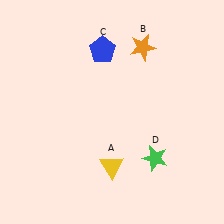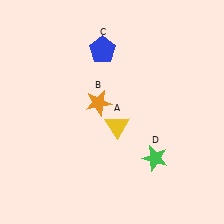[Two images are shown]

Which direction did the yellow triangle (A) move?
The yellow triangle (A) moved up.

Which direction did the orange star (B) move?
The orange star (B) moved down.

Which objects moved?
The objects that moved are: the yellow triangle (A), the orange star (B).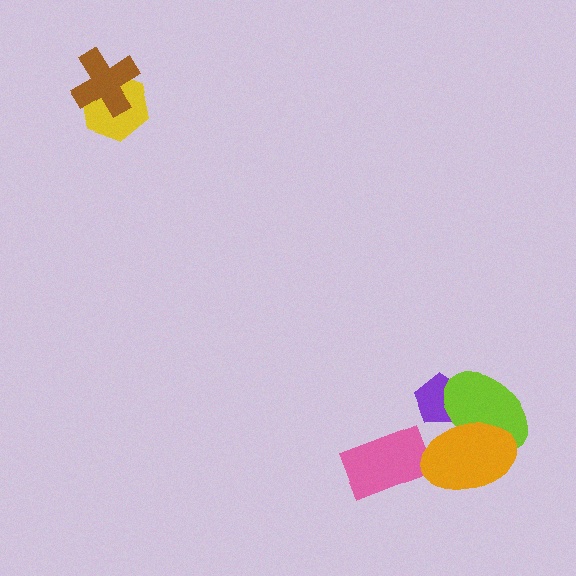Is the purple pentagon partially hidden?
Yes, it is partially covered by another shape.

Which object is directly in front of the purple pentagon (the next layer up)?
The lime ellipse is directly in front of the purple pentagon.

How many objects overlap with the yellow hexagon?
1 object overlaps with the yellow hexagon.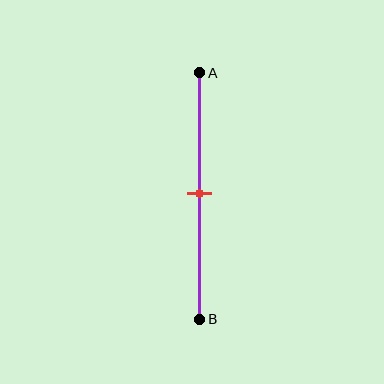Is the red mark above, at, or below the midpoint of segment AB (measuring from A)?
The red mark is approximately at the midpoint of segment AB.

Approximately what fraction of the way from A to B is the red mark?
The red mark is approximately 50% of the way from A to B.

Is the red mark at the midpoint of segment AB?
Yes, the mark is approximately at the midpoint.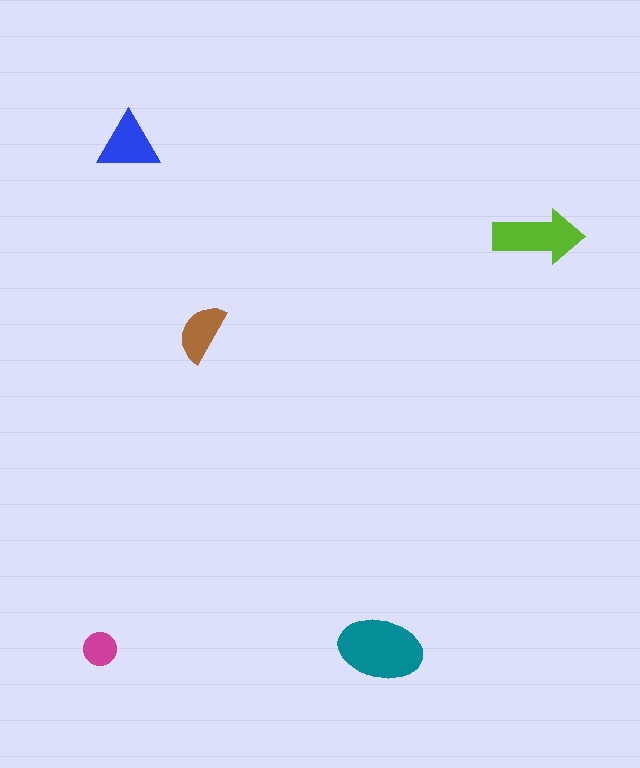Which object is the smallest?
The magenta circle.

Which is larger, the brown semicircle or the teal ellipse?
The teal ellipse.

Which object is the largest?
The teal ellipse.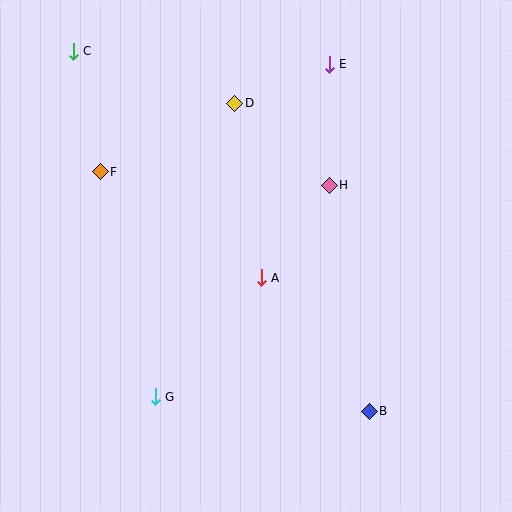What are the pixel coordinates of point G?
Point G is at (155, 397).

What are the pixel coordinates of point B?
Point B is at (369, 411).